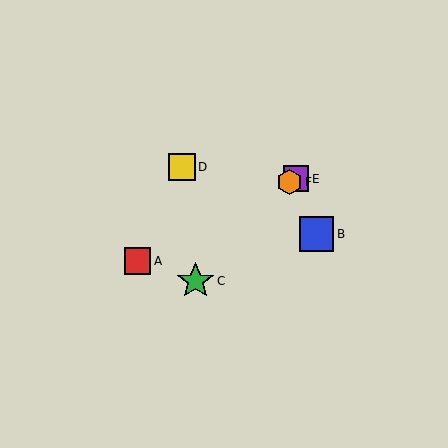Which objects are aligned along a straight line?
Objects A, E, F are aligned along a straight line.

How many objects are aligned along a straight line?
3 objects (A, E, F) are aligned along a straight line.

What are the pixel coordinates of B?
Object B is at (317, 234).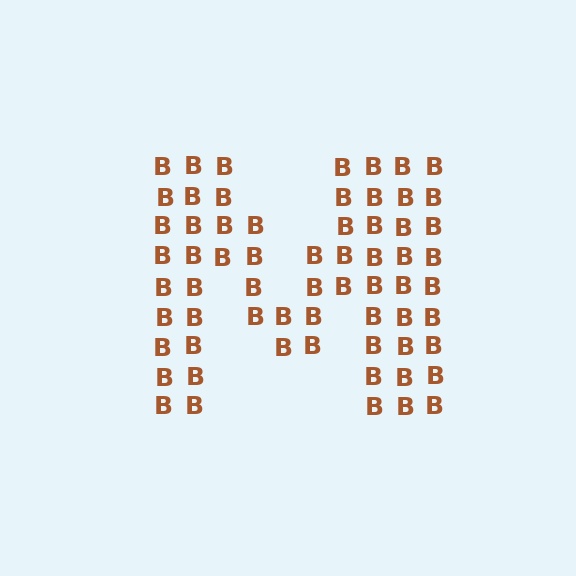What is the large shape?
The large shape is the letter M.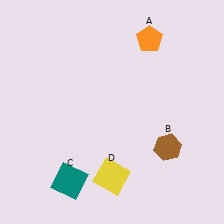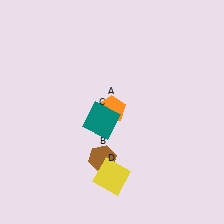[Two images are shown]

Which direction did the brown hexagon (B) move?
The brown hexagon (B) moved left.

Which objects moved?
The objects that moved are: the orange pentagon (A), the brown hexagon (B), the teal square (C).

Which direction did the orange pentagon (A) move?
The orange pentagon (A) moved down.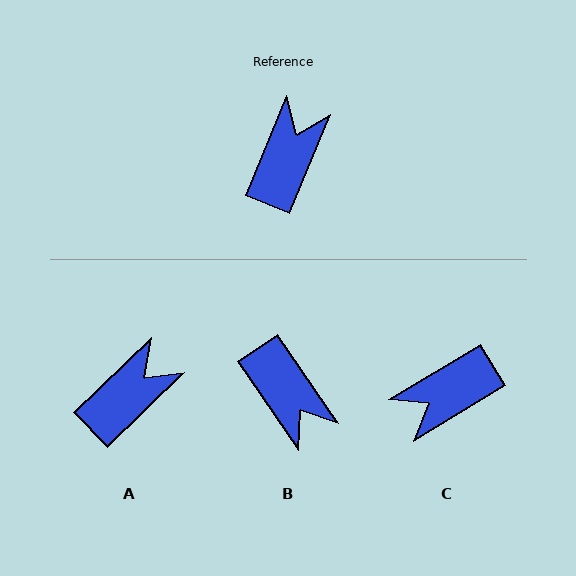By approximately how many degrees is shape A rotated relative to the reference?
Approximately 24 degrees clockwise.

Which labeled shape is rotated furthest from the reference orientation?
C, about 143 degrees away.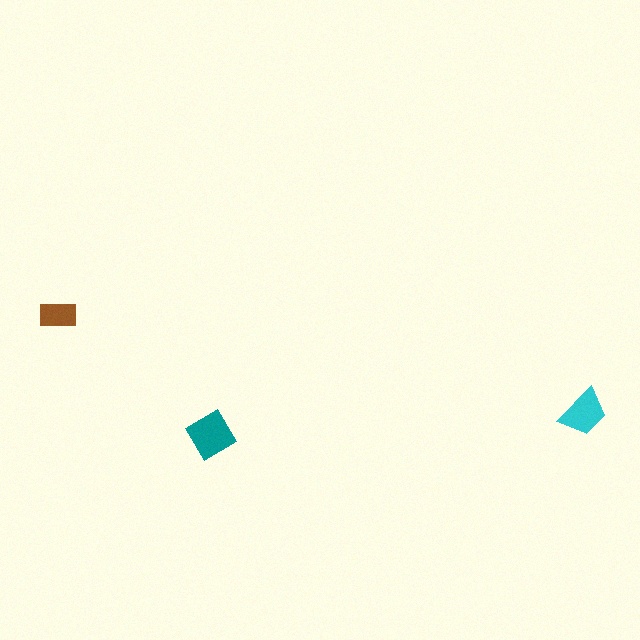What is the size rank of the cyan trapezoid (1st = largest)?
2nd.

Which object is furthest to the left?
The brown rectangle is leftmost.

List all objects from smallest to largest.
The brown rectangle, the cyan trapezoid, the teal diamond.